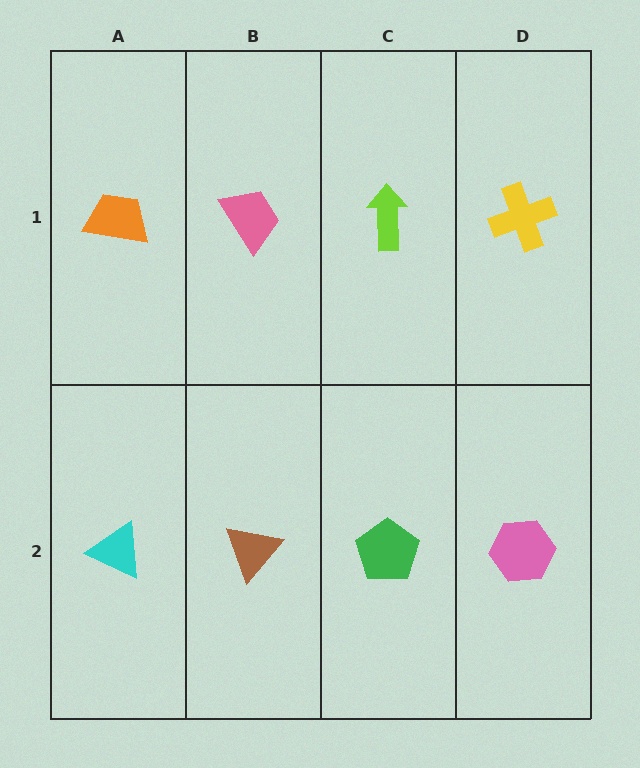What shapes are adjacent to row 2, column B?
A pink trapezoid (row 1, column B), a cyan triangle (row 2, column A), a green pentagon (row 2, column C).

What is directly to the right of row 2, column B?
A green pentagon.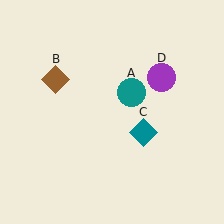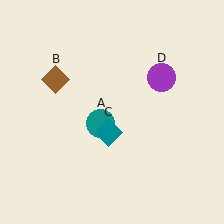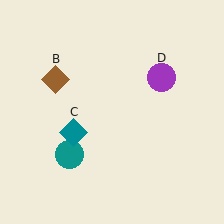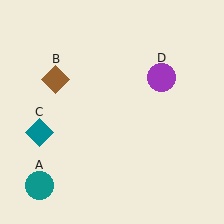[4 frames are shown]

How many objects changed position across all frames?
2 objects changed position: teal circle (object A), teal diamond (object C).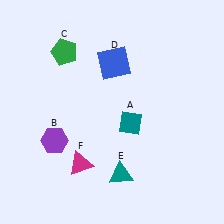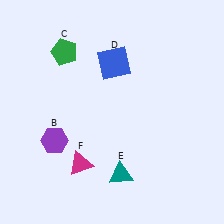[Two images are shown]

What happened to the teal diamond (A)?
The teal diamond (A) was removed in Image 2. It was in the bottom-right area of Image 1.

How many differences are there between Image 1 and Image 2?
There is 1 difference between the two images.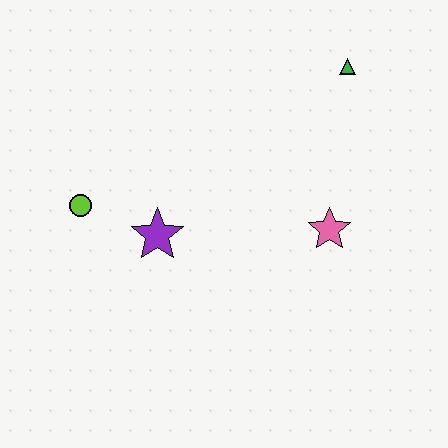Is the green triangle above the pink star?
Yes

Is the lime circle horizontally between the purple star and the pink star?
No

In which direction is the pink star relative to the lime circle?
The pink star is to the right of the lime circle.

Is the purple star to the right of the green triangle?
No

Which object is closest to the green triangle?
The pink star is closest to the green triangle.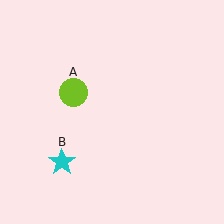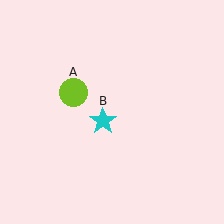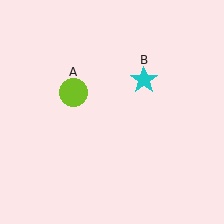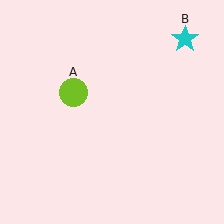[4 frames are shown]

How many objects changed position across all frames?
1 object changed position: cyan star (object B).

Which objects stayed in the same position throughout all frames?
Lime circle (object A) remained stationary.